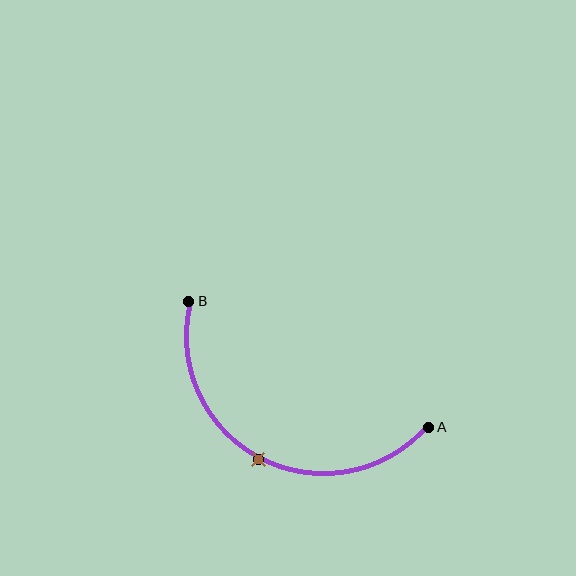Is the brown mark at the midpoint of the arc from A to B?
Yes. The brown mark lies on the arc at equal arc-length from both A and B — it is the arc midpoint.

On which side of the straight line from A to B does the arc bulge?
The arc bulges below the straight line connecting A and B.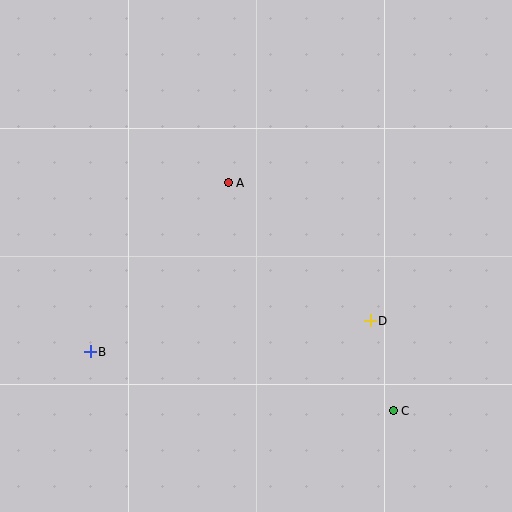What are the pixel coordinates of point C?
Point C is at (393, 411).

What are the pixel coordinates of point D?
Point D is at (370, 321).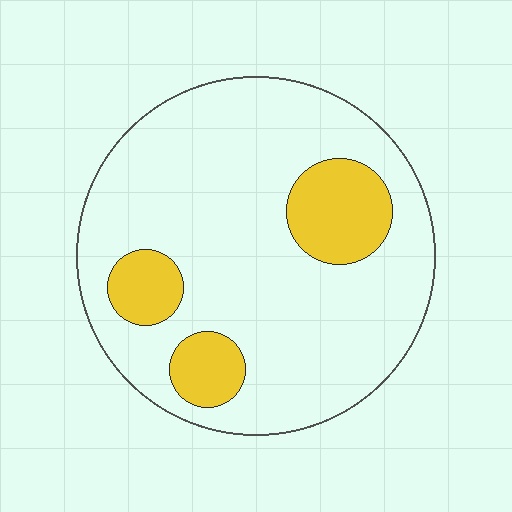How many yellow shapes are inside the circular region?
3.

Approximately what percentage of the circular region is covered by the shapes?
Approximately 20%.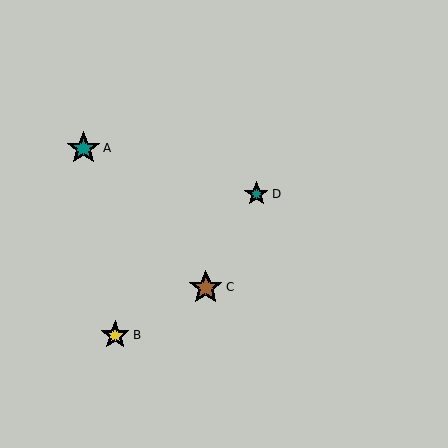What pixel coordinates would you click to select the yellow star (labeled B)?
Click at (115, 335) to select the yellow star B.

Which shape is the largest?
The brown star (labeled C) is the largest.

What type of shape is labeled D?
Shape D is a teal star.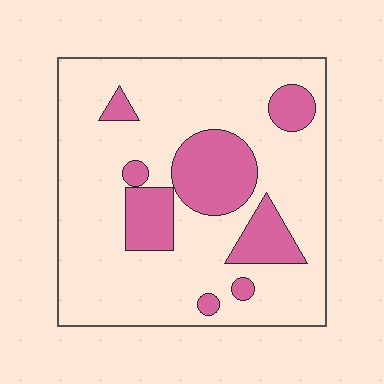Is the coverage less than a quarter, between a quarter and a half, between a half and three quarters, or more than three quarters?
Less than a quarter.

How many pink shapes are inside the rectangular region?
8.